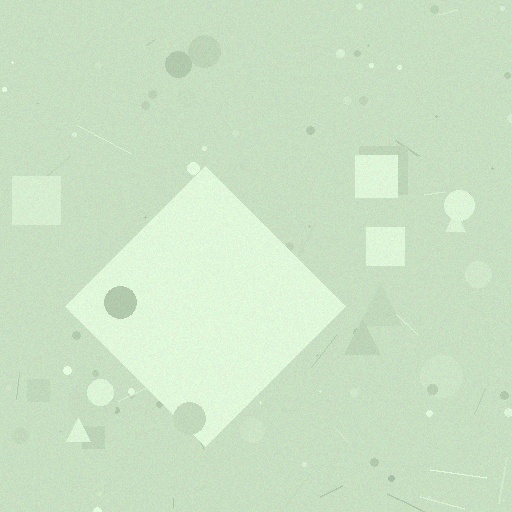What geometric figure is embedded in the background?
A diamond is embedded in the background.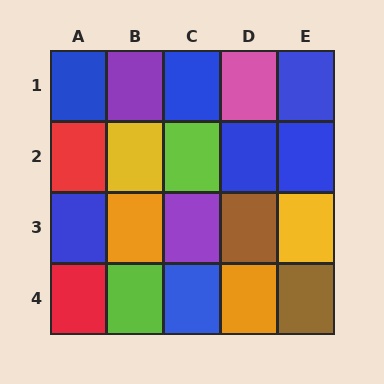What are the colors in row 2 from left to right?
Red, yellow, lime, blue, blue.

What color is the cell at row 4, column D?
Orange.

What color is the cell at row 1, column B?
Purple.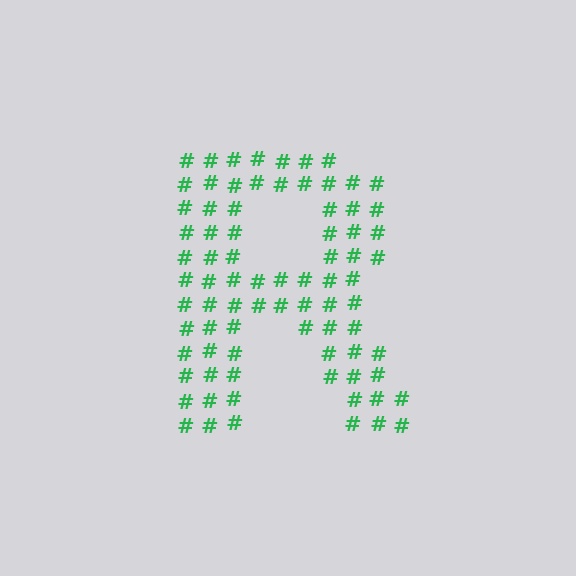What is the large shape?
The large shape is the letter R.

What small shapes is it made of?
It is made of small hash symbols.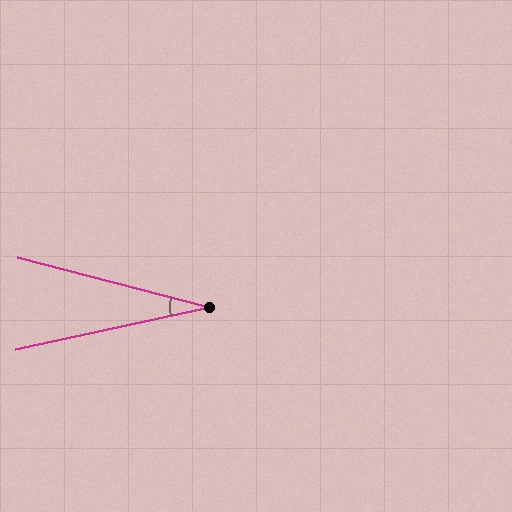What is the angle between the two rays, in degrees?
Approximately 27 degrees.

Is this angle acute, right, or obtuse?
It is acute.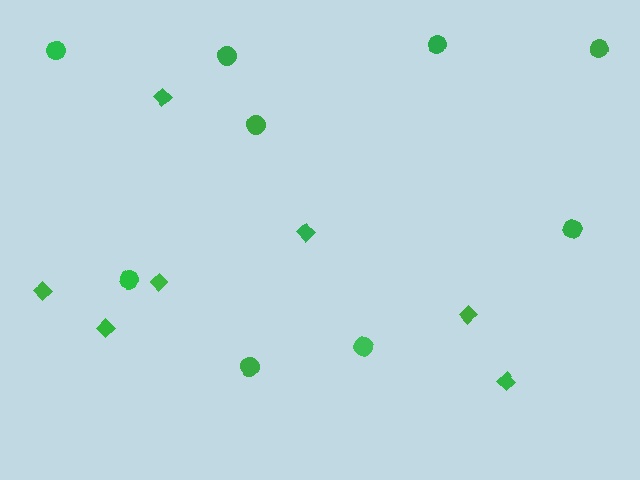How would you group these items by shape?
There are 2 groups: one group of diamonds (7) and one group of circles (9).